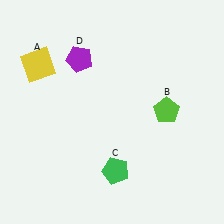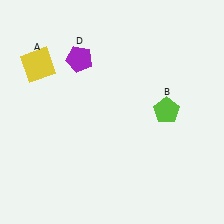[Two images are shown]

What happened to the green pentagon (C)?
The green pentagon (C) was removed in Image 2. It was in the bottom-right area of Image 1.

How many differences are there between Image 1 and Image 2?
There is 1 difference between the two images.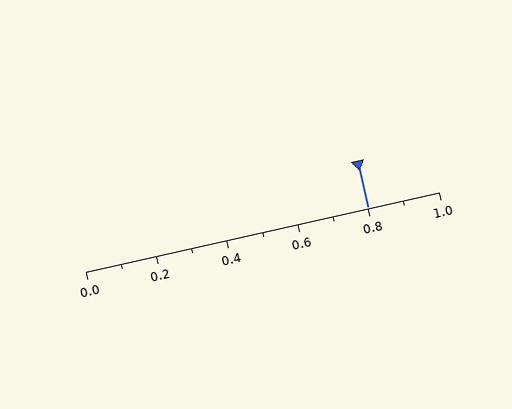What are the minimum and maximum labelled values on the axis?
The axis runs from 0.0 to 1.0.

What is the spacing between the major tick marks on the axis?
The major ticks are spaced 0.2 apart.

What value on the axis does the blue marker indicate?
The marker indicates approximately 0.8.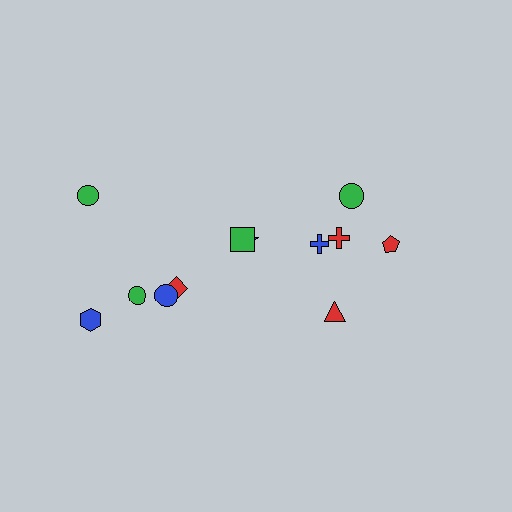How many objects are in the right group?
There are 5 objects.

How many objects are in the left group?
There are 7 objects.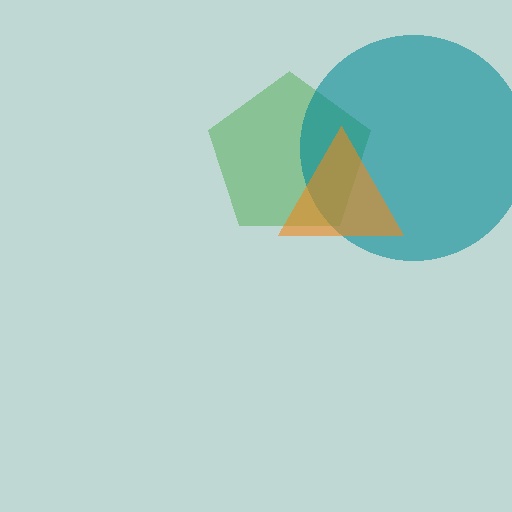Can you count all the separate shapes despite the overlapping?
Yes, there are 3 separate shapes.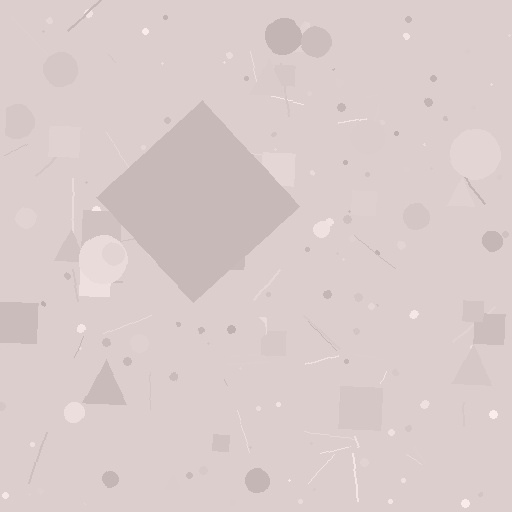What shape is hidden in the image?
A diamond is hidden in the image.